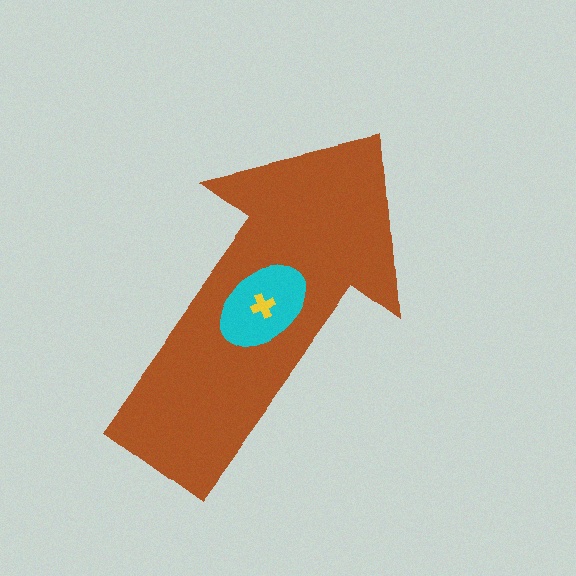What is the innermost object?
The yellow cross.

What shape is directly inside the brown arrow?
The cyan ellipse.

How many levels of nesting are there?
3.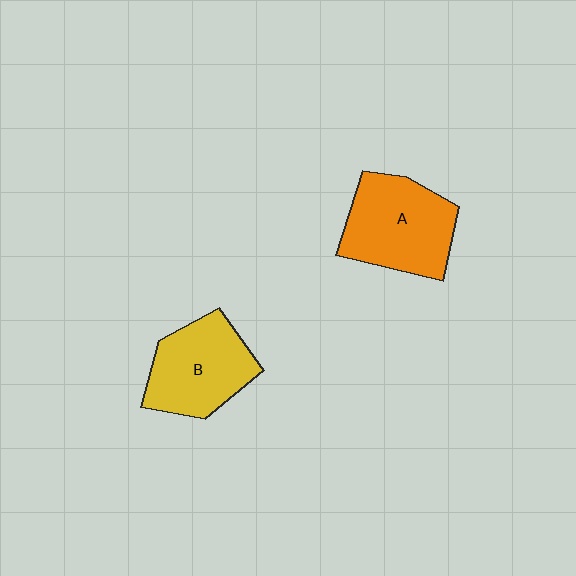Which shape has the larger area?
Shape A (orange).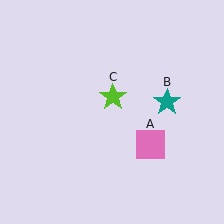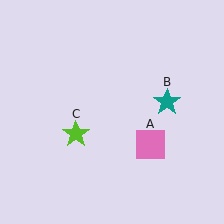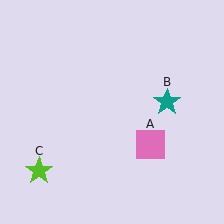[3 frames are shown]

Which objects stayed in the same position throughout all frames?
Pink square (object A) and teal star (object B) remained stationary.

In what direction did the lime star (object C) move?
The lime star (object C) moved down and to the left.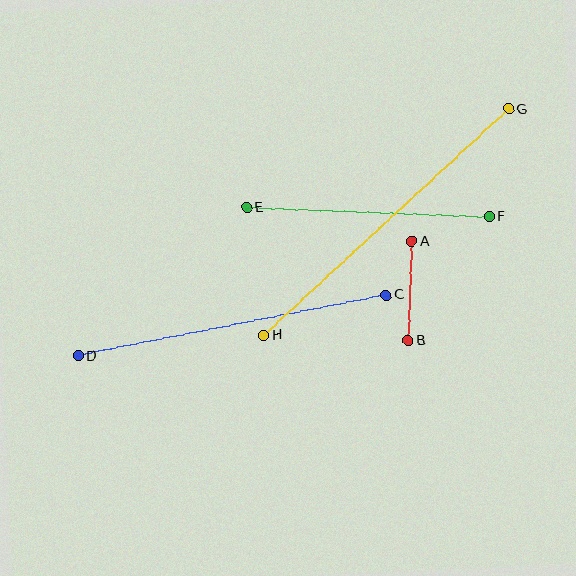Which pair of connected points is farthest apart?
Points G and H are farthest apart.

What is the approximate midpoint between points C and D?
The midpoint is at approximately (232, 325) pixels.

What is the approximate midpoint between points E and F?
The midpoint is at approximately (368, 212) pixels.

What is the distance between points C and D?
The distance is approximately 314 pixels.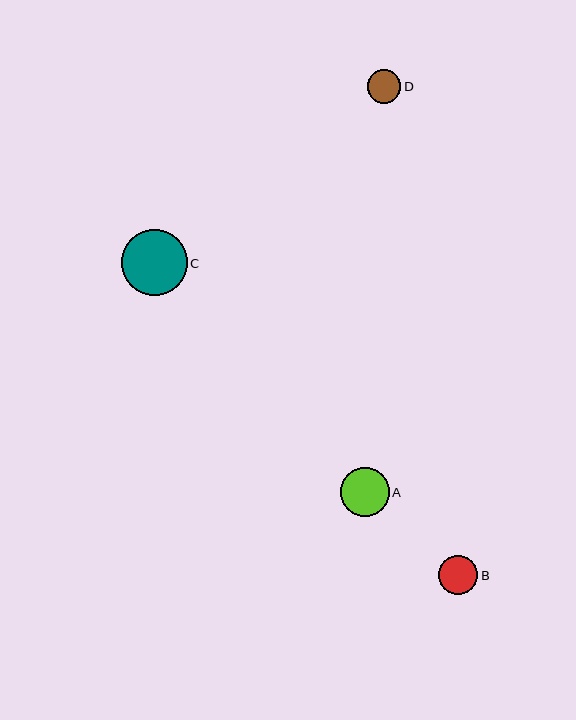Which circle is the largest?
Circle C is the largest with a size of approximately 66 pixels.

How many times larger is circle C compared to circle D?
Circle C is approximately 2.0 times the size of circle D.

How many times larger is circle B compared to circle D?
Circle B is approximately 1.2 times the size of circle D.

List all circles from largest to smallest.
From largest to smallest: C, A, B, D.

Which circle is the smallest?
Circle D is the smallest with a size of approximately 33 pixels.